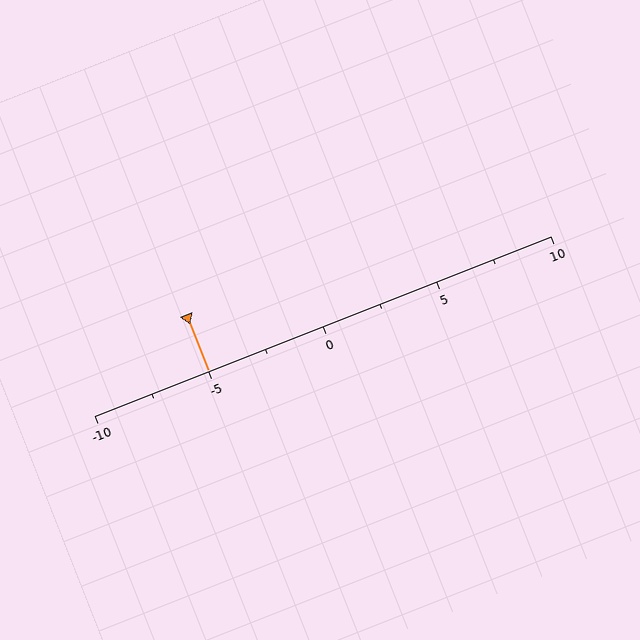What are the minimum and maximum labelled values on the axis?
The axis runs from -10 to 10.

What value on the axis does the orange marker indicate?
The marker indicates approximately -5.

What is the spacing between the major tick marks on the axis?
The major ticks are spaced 5 apart.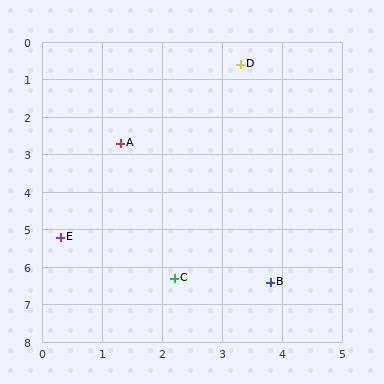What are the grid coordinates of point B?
Point B is at approximately (3.8, 6.4).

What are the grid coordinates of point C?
Point C is at approximately (2.2, 6.3).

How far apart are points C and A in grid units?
Points C and A are about 3.7 grid units apart.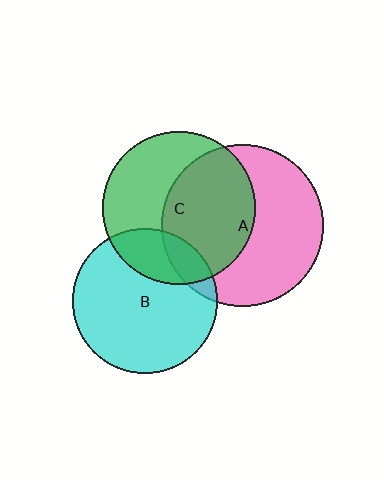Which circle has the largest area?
Circle A (pink).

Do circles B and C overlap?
Yes.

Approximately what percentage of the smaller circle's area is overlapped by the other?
Approximately 25%.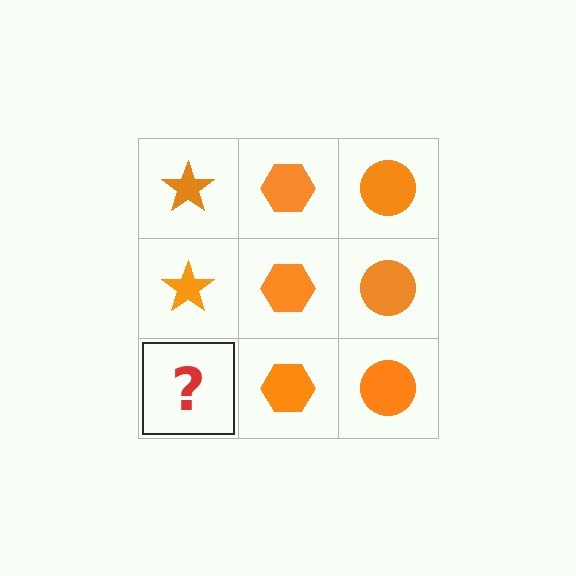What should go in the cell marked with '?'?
The missing cell should contain an orange star.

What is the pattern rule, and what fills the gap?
The rule is that each column has a consistent shape. The gap should be filled with an orange star.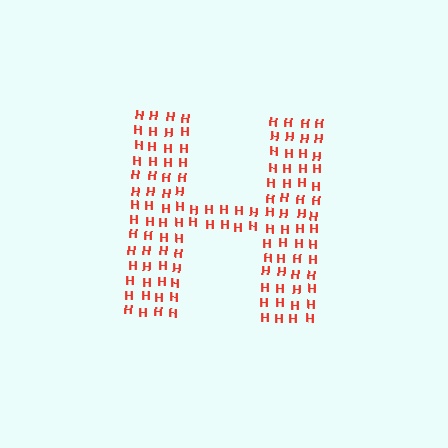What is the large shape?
The large shape is the letter H.